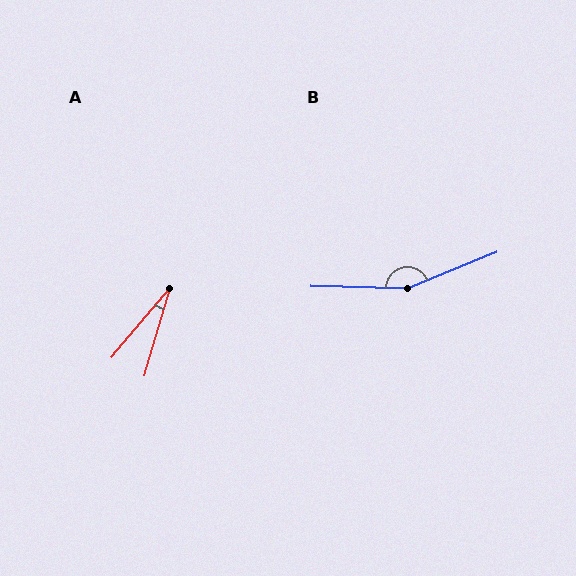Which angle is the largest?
B, at approximately 156 degrees.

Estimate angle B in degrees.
Approximately 156 degrees.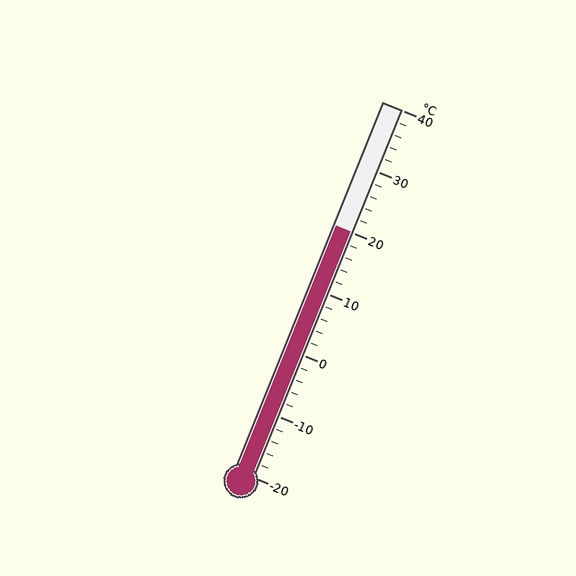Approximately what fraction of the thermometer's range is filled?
The thermometer is filled to approximately 65% of its range.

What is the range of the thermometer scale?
The thermometer scale ranges from -20°C to 40°C.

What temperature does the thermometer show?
The thermometer shows approximately 20°C.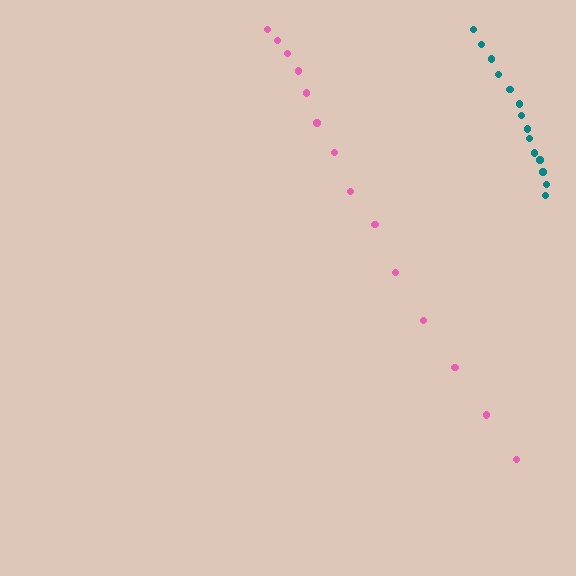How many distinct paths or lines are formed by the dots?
There are 2 distinct paths.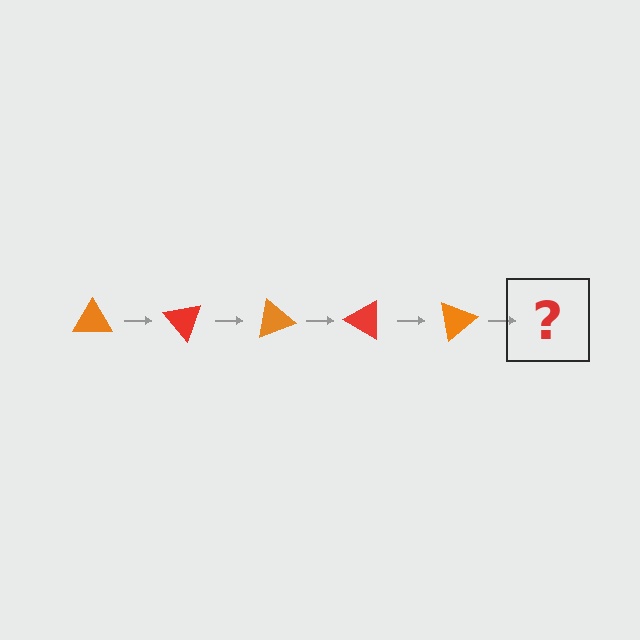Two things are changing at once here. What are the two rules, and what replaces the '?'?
The two rules are that it rotates 50 degrees each step and the color cycles through orange and red. The '?' should be a red triangle, rotated 250 degrees from the start.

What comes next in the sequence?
The next element should be a red triangle, rotated 250 degrees from the start.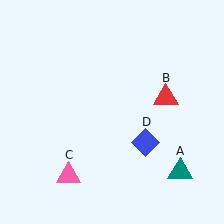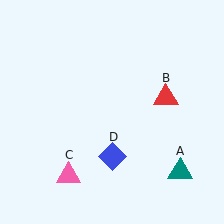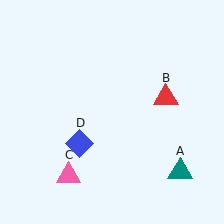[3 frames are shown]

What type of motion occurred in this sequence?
The blue diamond (object D) rotated clockwise around the center of the scene.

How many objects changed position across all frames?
1 object changed position: blue diamond (object D).